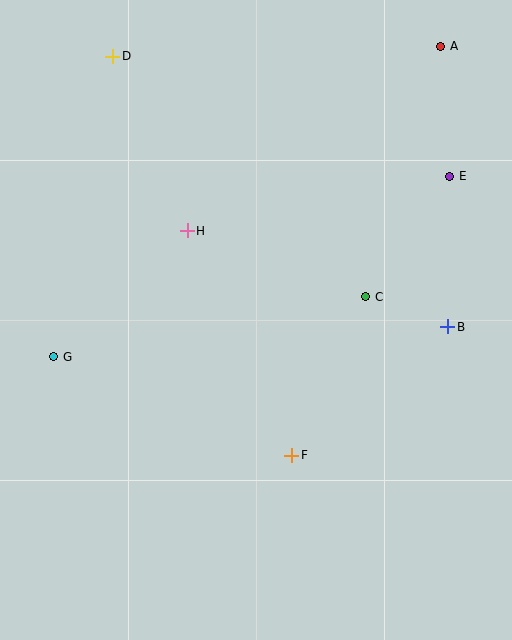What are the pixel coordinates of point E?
Point E is at (450, 176).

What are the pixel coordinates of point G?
Point G is at (54, 357).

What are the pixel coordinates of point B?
Point B is at (448, 327).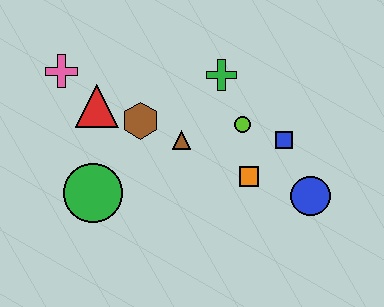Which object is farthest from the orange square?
The pink cross is farthest from the orange square.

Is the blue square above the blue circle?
Yes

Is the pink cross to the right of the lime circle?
No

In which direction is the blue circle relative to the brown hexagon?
The blue circle is to the right of the brown hexagon.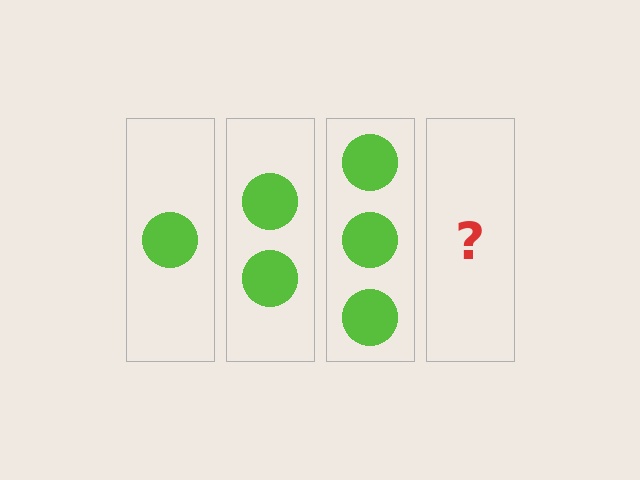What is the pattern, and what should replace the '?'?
The pattern is that each step adds one more circle. The '?' should be 4 circles.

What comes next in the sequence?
The next element should be 4 circles.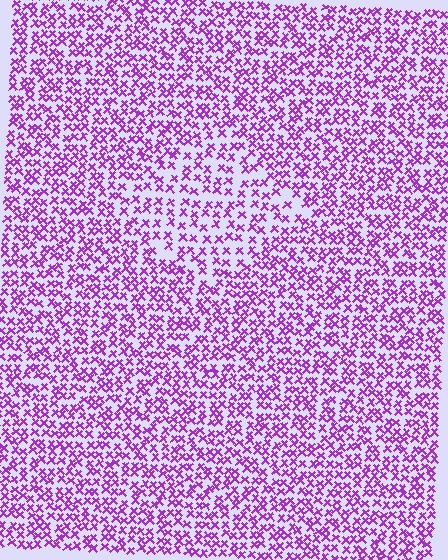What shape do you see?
I see a diamond.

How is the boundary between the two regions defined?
The boundary is defined by a change in element density (approximately 1.6x ratio). All elements are the same color, size, and shape.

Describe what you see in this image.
The image contains small purple elements arranged at two different densities. A diamond-shaped region is visible where the elements are less densely packed than the surrounding area.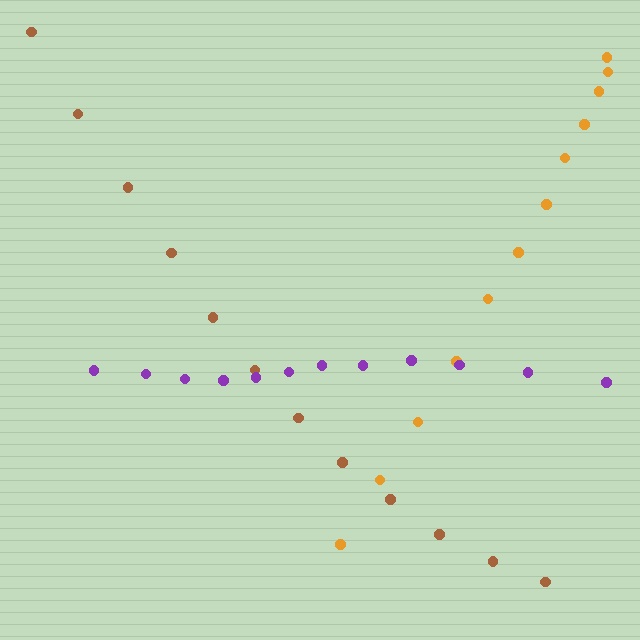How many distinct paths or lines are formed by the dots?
There are 3 distinct paths.